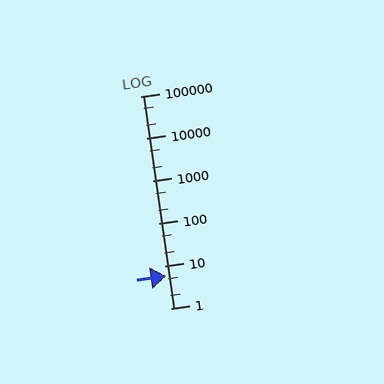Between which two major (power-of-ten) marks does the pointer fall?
The pointer is between 1 and 10.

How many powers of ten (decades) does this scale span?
The scale spans 5 decades, from 1 to 100000.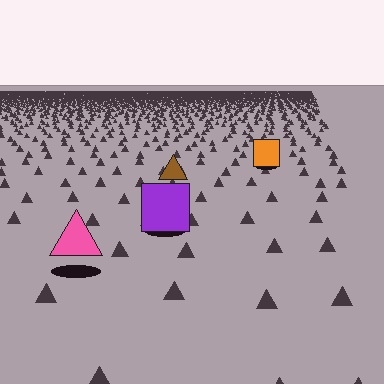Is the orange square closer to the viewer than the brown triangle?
No. The brown triangle is closer — you can tell from the texture gradient: the ground texture is coarser near it.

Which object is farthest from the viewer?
The orange square is farthest from the viewer. It appears smaller and the ground texture around it is denser.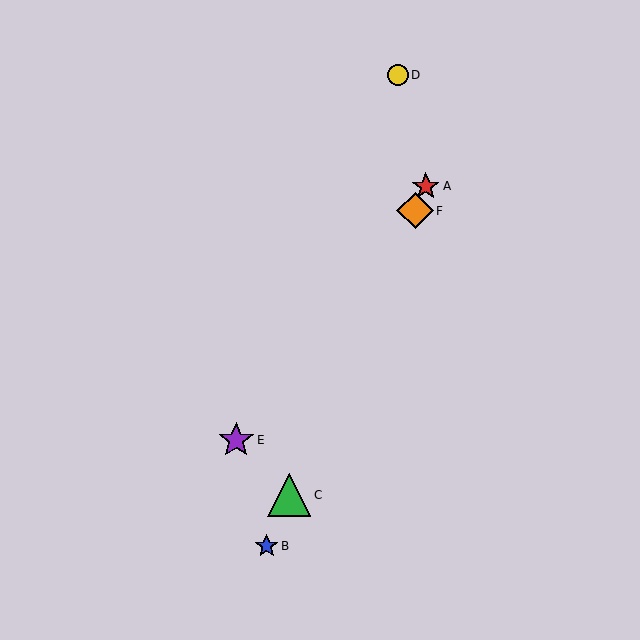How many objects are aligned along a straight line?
4 objects (A, B, C, F) are aligned along a straight line.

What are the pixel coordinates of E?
Object E is at (236, 440).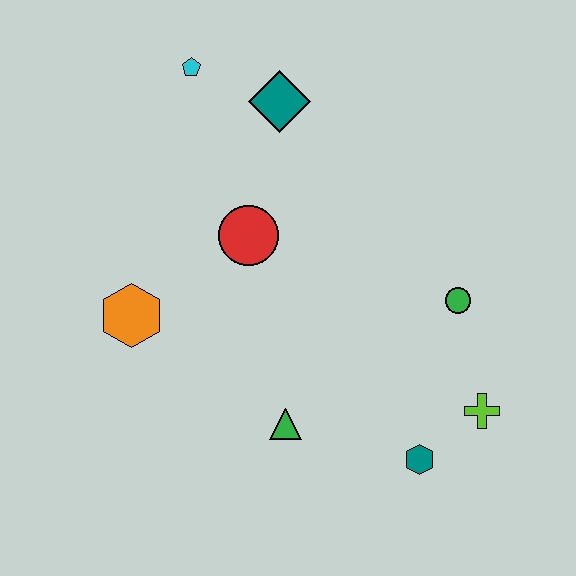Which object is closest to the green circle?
The lime cross is closest to the green circle.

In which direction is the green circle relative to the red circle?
The green circle is to the right of the red circle.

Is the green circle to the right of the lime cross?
No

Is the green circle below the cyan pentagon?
Yes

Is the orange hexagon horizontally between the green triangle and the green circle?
No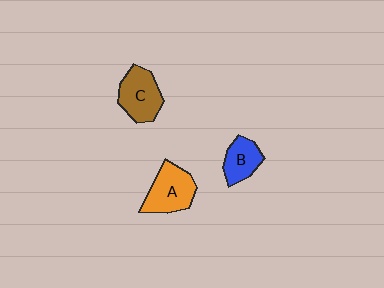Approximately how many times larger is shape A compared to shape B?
Approximately 1.4 times.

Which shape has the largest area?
Shape A (orange).